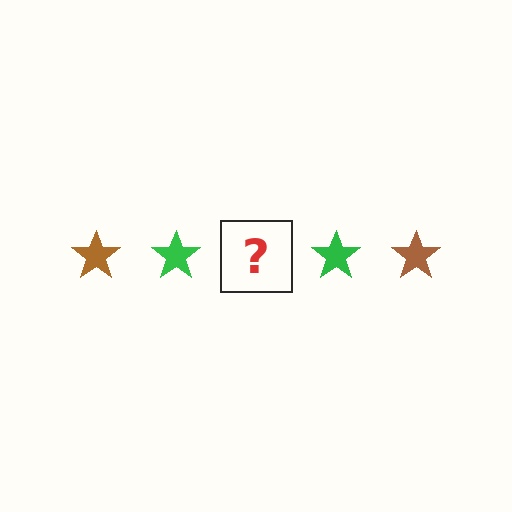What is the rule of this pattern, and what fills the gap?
The rule is that the pattern cycles through brown, green stars. The gap should be filled with a brown star.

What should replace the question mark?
The question mark should be replaced with a brown star.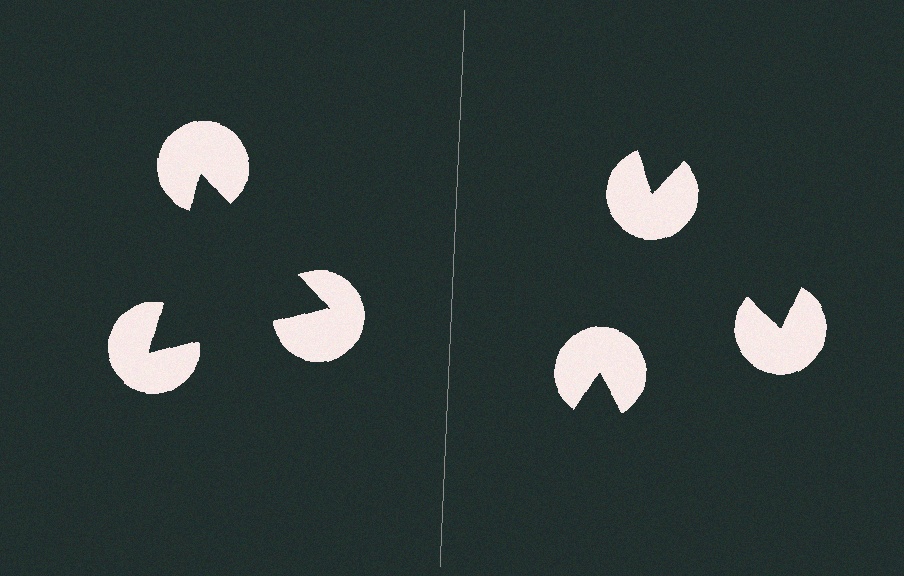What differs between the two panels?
The pac-man discs are positioned identically on both sides; only the wedge orientations differ. On the left they align to a triangle; on the right they are misaligned.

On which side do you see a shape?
An illusory triangle appears on the left side. On the right side the wedge cuts are rotated, so no coherent shape forms.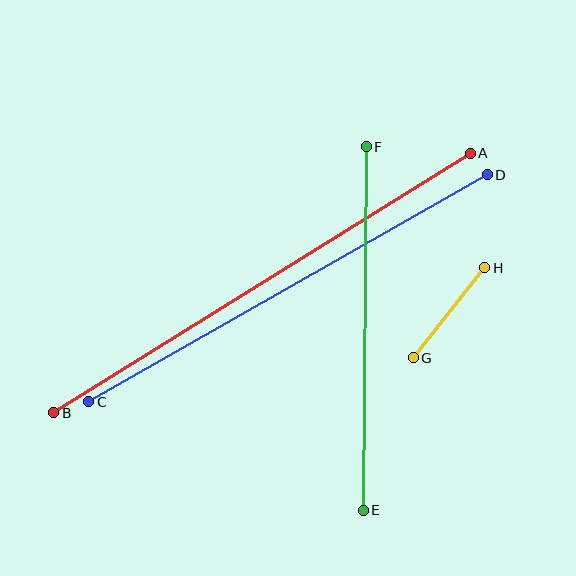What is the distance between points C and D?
The distance is approximately 458 pixels.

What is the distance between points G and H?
The distance is approximately 115 pixels.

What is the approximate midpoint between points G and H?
The midpoint is at approximately (449, 313) pixels.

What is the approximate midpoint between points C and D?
The midpoint is at approximately (288, 288) pixels.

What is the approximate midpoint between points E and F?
The midpoint is at approximately (365, 328) pixels.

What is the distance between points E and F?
The distance is approximately 364 pixels.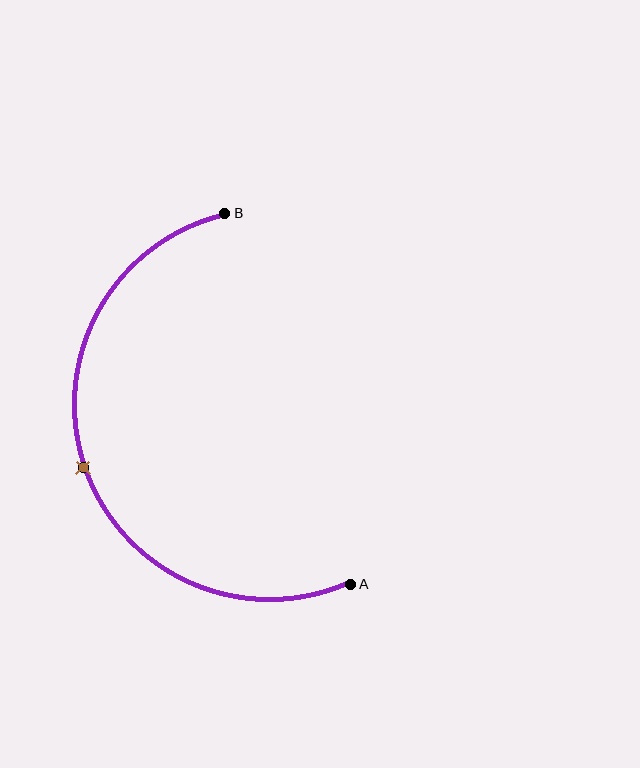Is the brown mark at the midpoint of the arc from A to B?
Yes. The brown mark lies on the arc at equal arc-length from both A and B — it is the arc midpoint.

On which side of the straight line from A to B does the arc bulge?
The arc bulges to the left of the straight line connecting A and B.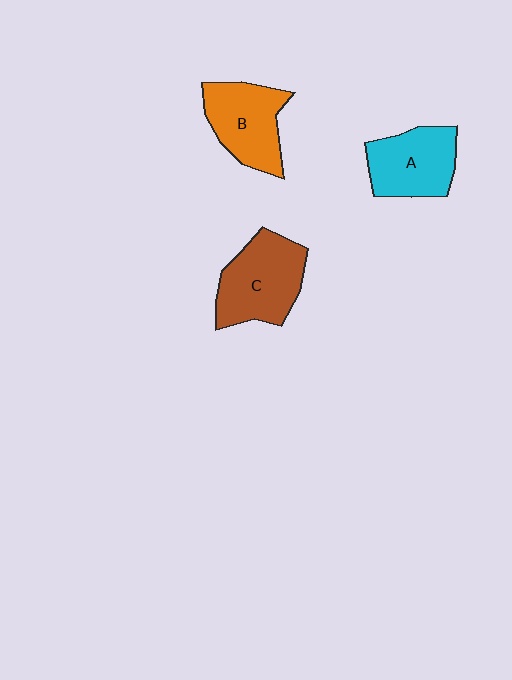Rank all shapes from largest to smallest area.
From largest to smallest: C (brown), B (orange), A (cyan).